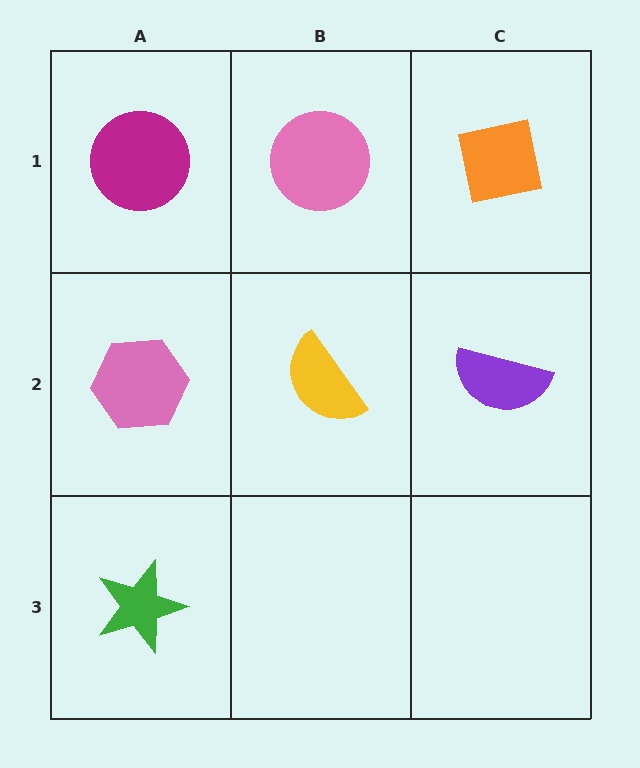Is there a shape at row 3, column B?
No, that cell is empty.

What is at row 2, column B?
A yellow semicircle.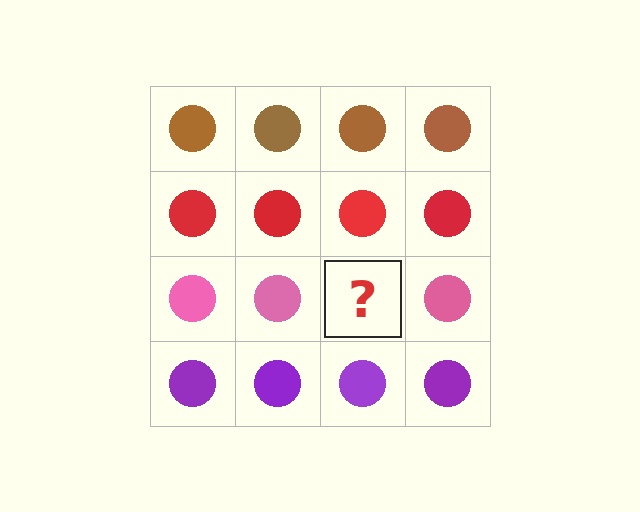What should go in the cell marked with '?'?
The missing cell should contain a pink circle.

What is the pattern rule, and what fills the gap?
The rule is that each row has a consistent color. The gap should be filled with a pink circle.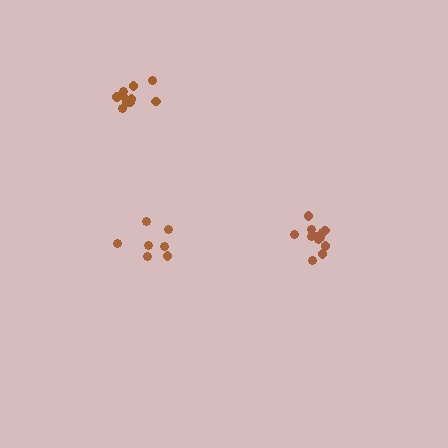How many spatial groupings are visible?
There are 3 spatial groupings.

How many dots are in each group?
Group 1: 10 dots, Group 2: 12 dots, Group 3: 7 dots (29 total).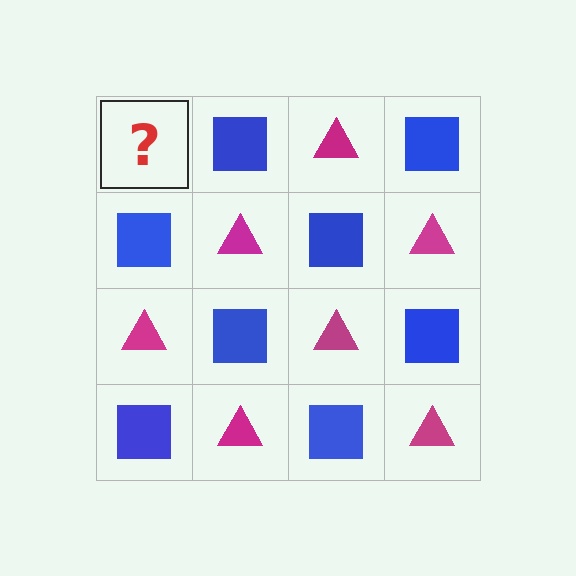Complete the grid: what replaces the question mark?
The question mark should be replaced with a magenta triangle.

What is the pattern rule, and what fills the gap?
The rule is that it alternates magenta triangle and blue square in a checkerboard pattern. The gap should be filled with a magenta triangle.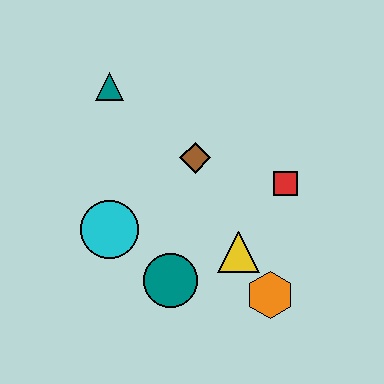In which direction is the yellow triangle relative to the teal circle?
The yellow triangle is to the right of the teal circle.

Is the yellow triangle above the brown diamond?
No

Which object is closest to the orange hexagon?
The yellow triangle is closest to the orange hexagon.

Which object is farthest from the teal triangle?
The orange hexagon is farthest from the teal triangle.